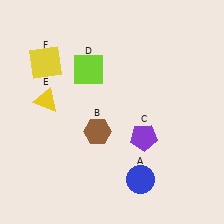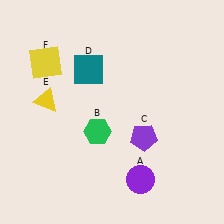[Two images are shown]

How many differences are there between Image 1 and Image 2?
There are 3 differences between the two images.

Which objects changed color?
A changed from blue to purple. B changed from brown to green. D changed from lime to teal.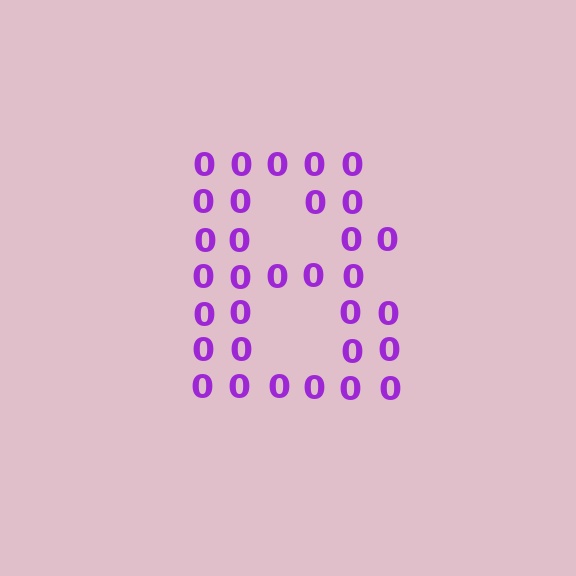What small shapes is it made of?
It is made of small digit 0's.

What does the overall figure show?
The overall figure shows the letter B.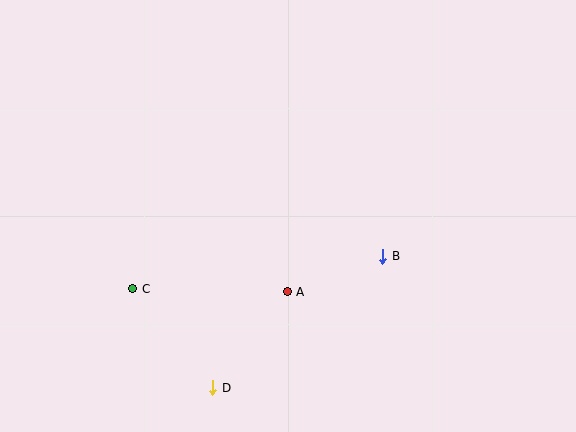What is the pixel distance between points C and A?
The distance between C and A is 155 pixels.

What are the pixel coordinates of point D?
Point D is at (213, 388).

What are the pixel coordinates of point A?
Point A is at (287, 292).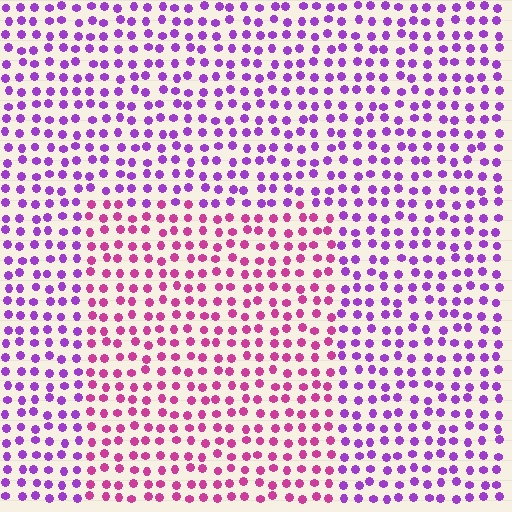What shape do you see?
I see a rectangle.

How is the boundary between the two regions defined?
The boundary is defined purely by a slight shift in hue (about 39 degrees). Spacing, size, and orientation are identical on both sides.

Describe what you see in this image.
The image is filled with small purple elements in a uniform arrangement. A rectangle-shaped region is visible where the elements are tinted to a slightly different hue, forming a subtle color boundary.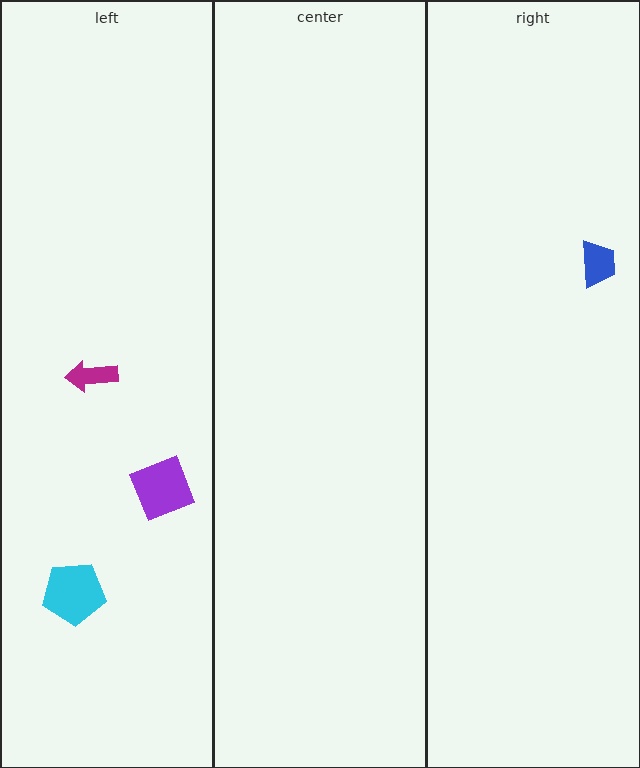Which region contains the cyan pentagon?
The left region.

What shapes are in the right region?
The blue trapezoid.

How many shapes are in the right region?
1.